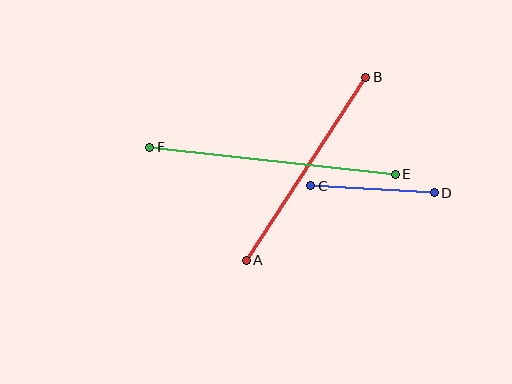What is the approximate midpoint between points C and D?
The midpoint is at approximately (373, 189) pixels.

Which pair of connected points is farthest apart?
Points E and F are farthest apart.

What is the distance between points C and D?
The distance is approximately 124 pixels.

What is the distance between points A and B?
The distance is approximately 219 pixels.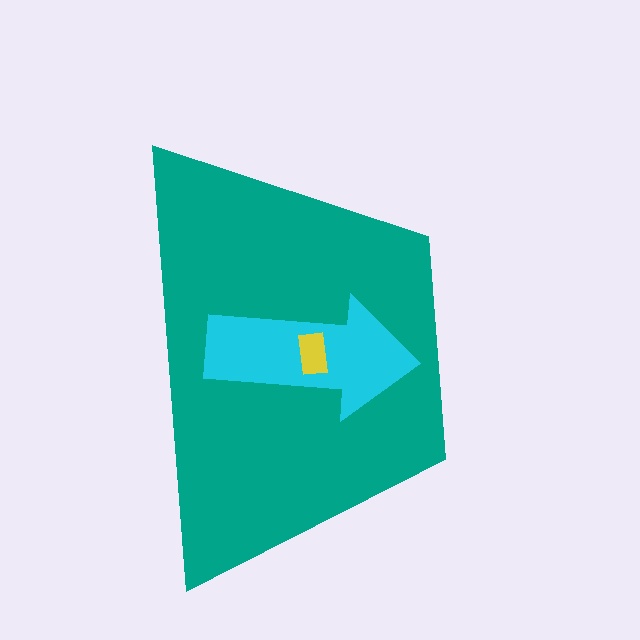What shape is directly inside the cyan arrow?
The yellow rectangle.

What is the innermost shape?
The yellow rectangle.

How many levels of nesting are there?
3.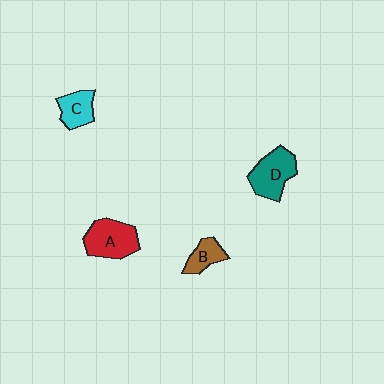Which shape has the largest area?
Shape A (red).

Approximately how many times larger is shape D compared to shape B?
Approximately 1.8 times.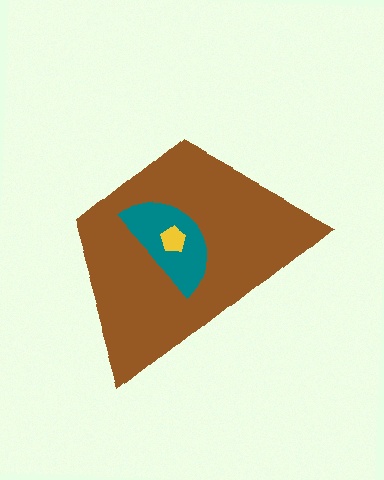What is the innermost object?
The yellow pentagon.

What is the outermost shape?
The brown trapezoid.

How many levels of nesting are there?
3.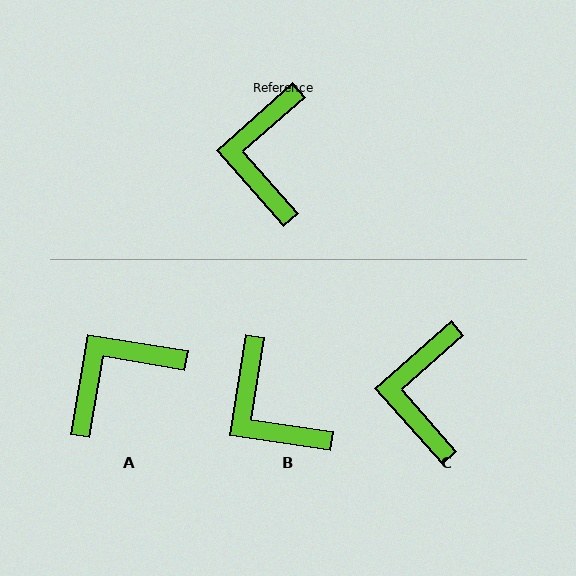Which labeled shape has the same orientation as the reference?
C.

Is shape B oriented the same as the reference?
No, it is off by about 40 degrees.